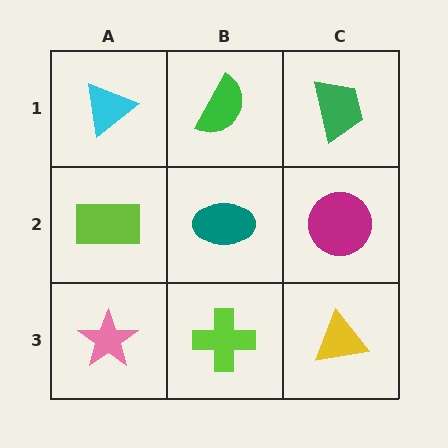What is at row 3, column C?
A yellow triangle.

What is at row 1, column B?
A green semicircle.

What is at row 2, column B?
A teal ellipse.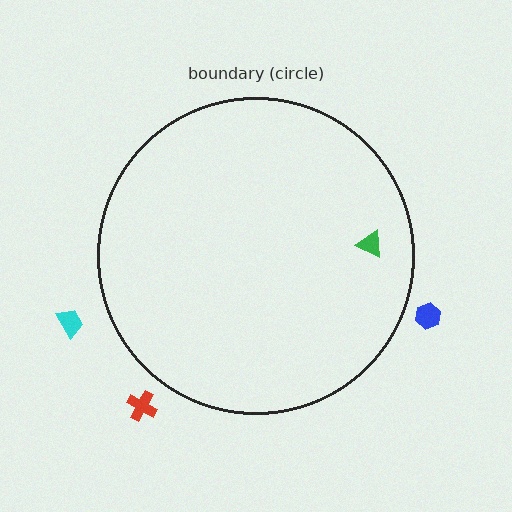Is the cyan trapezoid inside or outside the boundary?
Outside.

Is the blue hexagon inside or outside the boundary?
Outside.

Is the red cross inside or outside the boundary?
Outside.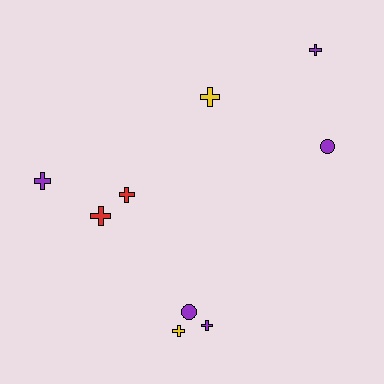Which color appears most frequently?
Purple, with 5 objects.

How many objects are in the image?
There are 9 objects.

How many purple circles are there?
There are 2 purple circles.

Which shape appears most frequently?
Cross, with 7 objects.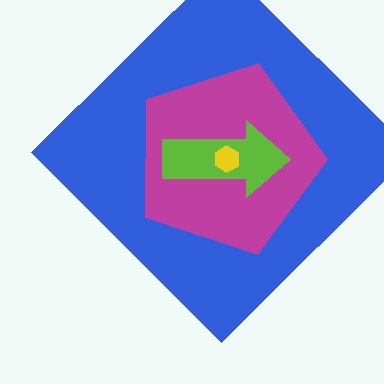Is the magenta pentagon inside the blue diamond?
Yes.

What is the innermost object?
The yellow hexagon.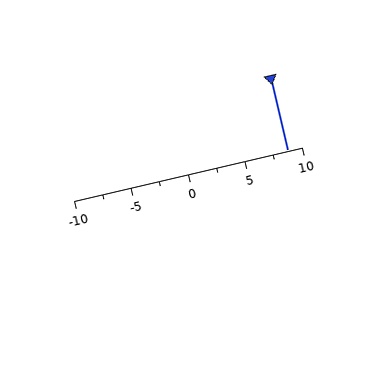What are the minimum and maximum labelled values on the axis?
The axis runs from -10 to 10.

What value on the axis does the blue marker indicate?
The marker indicates approximately 8.8.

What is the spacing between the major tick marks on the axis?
The major ticks are spaced 5 apart.